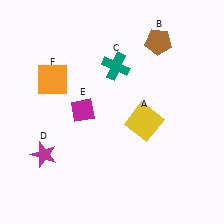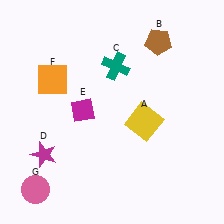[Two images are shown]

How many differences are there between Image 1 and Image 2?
There is 1 difference between the two images.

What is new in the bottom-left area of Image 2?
A pink circle (G) was added in the bottom-left area of Image 2.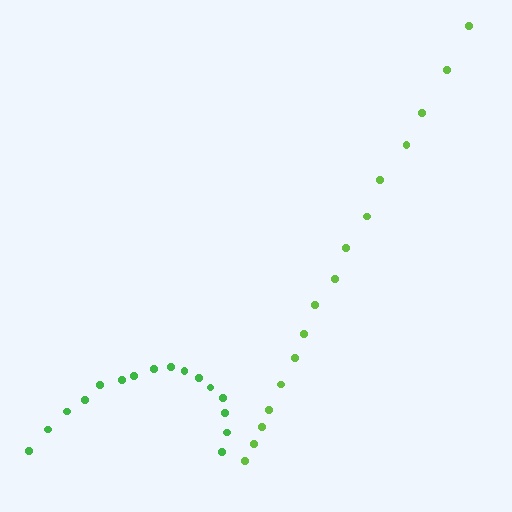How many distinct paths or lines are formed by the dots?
There are 2 distinct paths.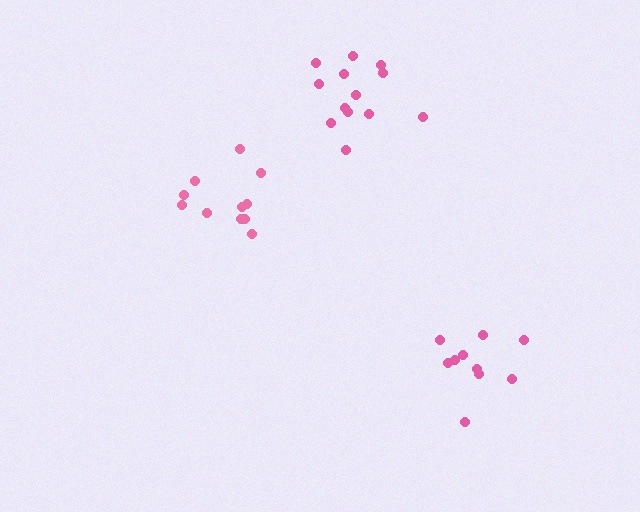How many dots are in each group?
Group 1: 10 dots, Group 2: 11 dots, Group 3: 13 dots (34 total).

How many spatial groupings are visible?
There are 3 spatial groupings.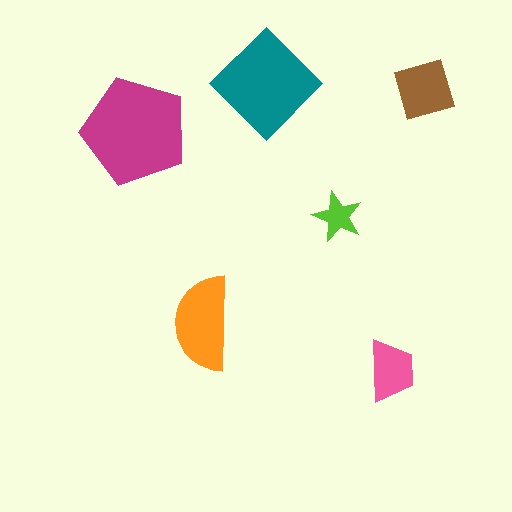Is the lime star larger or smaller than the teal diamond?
Smaller.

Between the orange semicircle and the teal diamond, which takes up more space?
The teal diamond.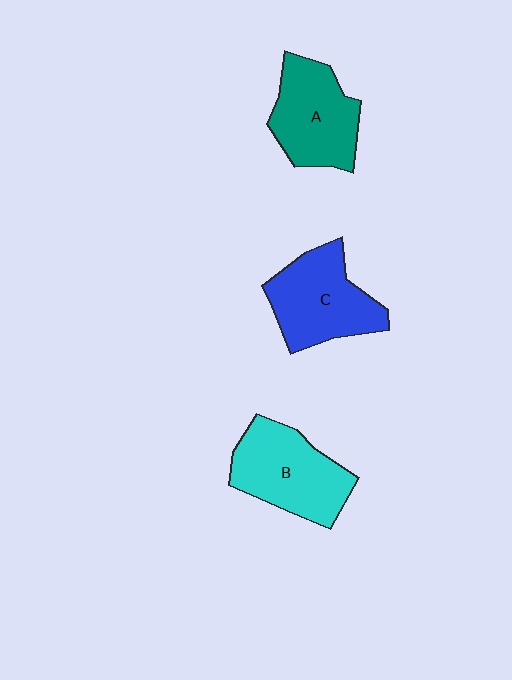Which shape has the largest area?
Shape B (cyan).